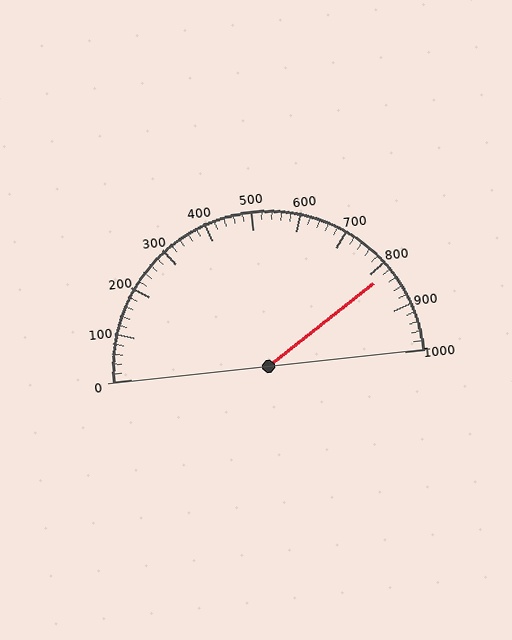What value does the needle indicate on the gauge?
The needle indicates approximately 820.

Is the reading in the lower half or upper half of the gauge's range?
The reading is in the upper half of the range (0 to 1000).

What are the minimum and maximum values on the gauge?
The gauge ranges from 0 to 1000.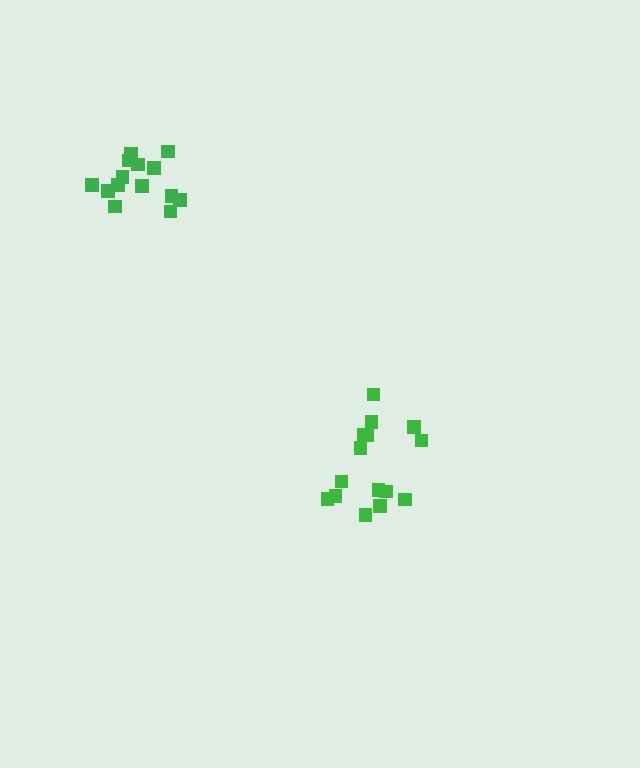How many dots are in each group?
Group 1: 15 dots, Group 2: 14 dots (29 total).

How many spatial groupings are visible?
There are 2 spatial groupings.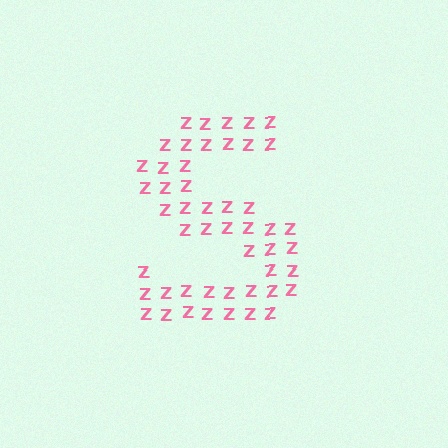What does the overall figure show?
The overall figure shows the letter S.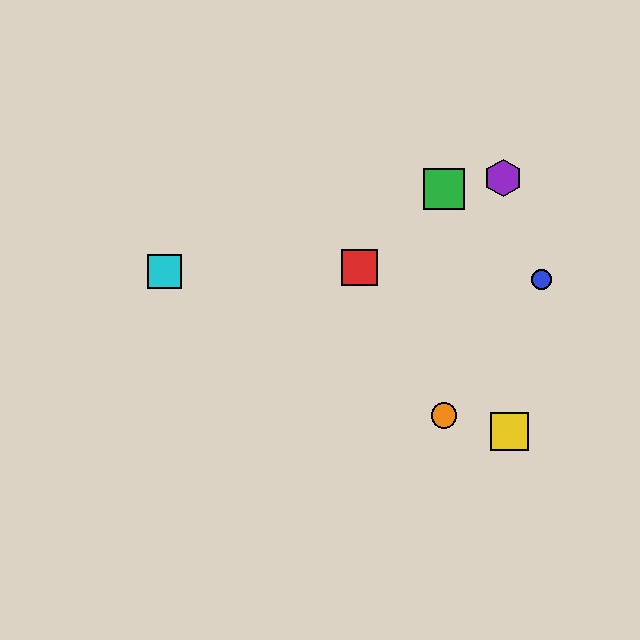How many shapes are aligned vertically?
2 shapes (the green square, the orange circle) are aligned vertically.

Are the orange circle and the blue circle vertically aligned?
No, the orange circle is at x≈444 and the blue circle is at x≈541.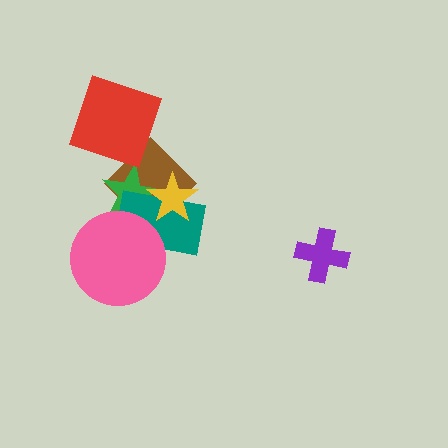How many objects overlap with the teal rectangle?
4 objects overlap with the teal rectangle.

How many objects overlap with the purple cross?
0 objects overlap with the purple cross.